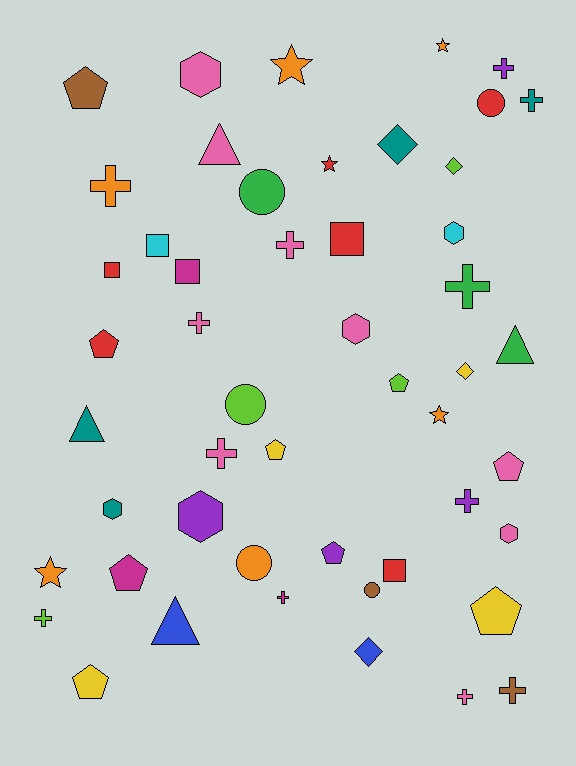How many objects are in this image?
There are 50 objects.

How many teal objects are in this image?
There are 4 teal objects.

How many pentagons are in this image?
There are 9 pentagons.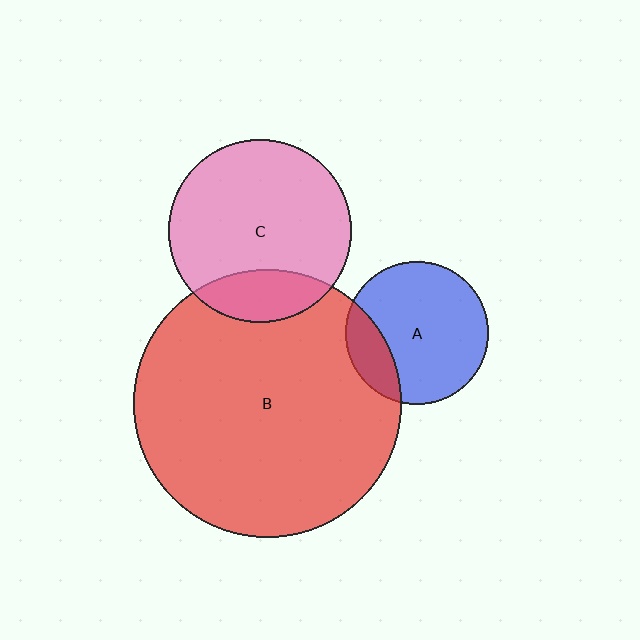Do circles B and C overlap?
Yes.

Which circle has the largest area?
Circle B (red).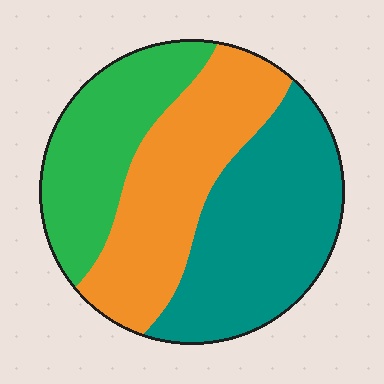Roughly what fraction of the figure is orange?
Orange covers 34% of the figure.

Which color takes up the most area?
Teal, at roughly 40%.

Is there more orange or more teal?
Teal.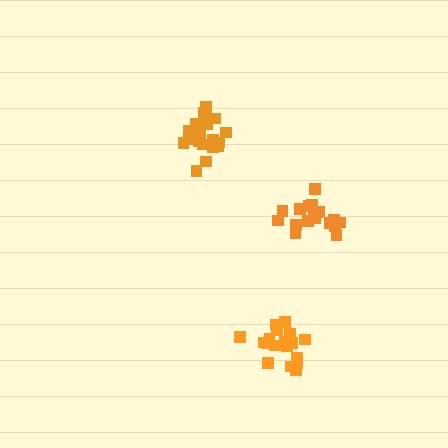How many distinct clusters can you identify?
There are 3 distinct clusters.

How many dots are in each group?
Group 1: 18 dots, Group 2: 20 dots, Group 3: 19 dots (57 total).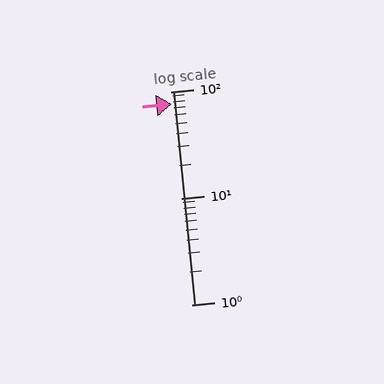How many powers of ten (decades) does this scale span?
The scale spans 2 decades, from 1 to 100.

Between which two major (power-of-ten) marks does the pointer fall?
The pointer is between 10 and 100.